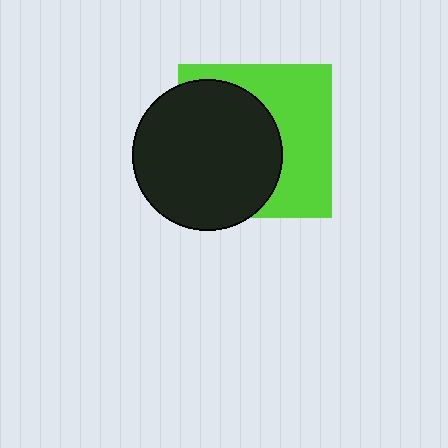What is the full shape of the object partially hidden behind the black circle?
The partially hidden object is a lime square.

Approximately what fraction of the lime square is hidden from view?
Roughly 54% of the lime square is hidden behind the black circle.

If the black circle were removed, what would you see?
You would see the complete lime square.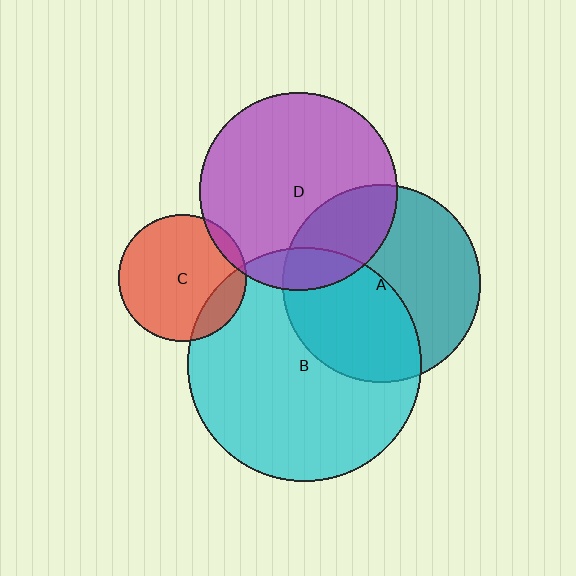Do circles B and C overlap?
Yes.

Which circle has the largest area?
Circle B (cyan).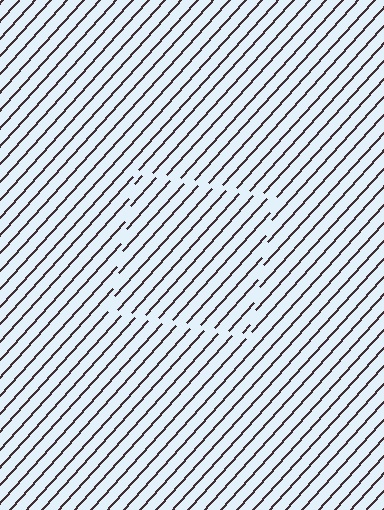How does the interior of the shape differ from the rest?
The interior of the shape contains the same grating, shifted by half a period — the contour is defined by the phase discontinuity where line-ends from the inner and outer gratings abut.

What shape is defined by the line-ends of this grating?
An illusory square. The interior of the shape contains the same grating, shifted by half a period — the contour is defined by the phase discontinuity where line-ends from the inner and outer gratings abut.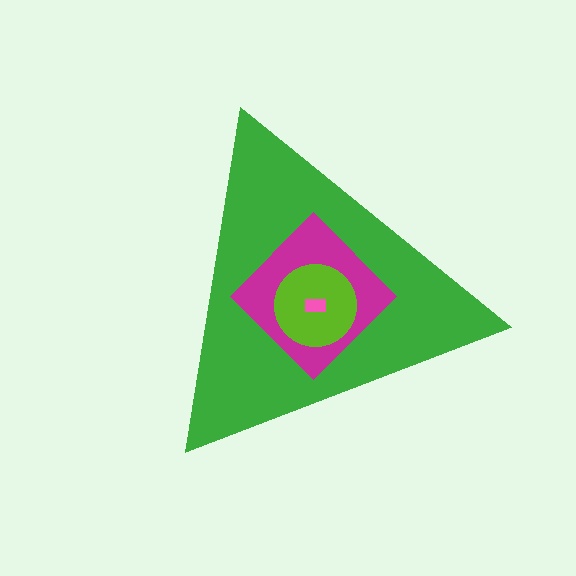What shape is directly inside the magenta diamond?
The lime circle.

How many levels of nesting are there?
4.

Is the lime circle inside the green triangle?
Yes.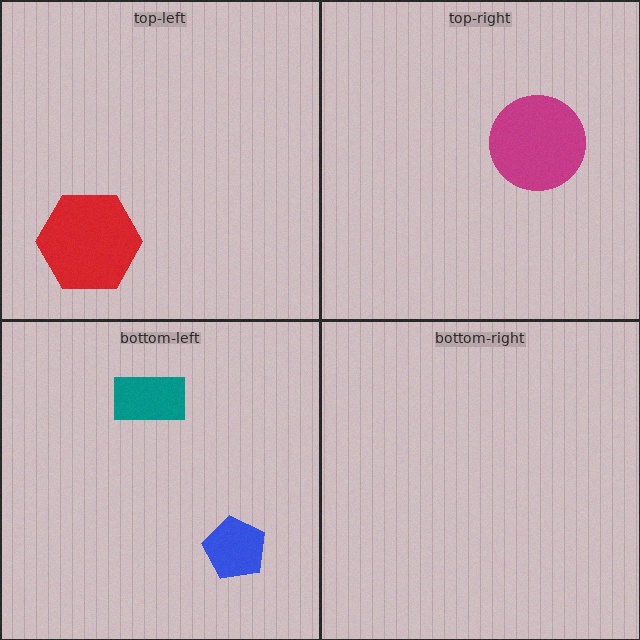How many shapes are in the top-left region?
1.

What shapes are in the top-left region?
The red hexagon.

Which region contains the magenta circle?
The top-right region.